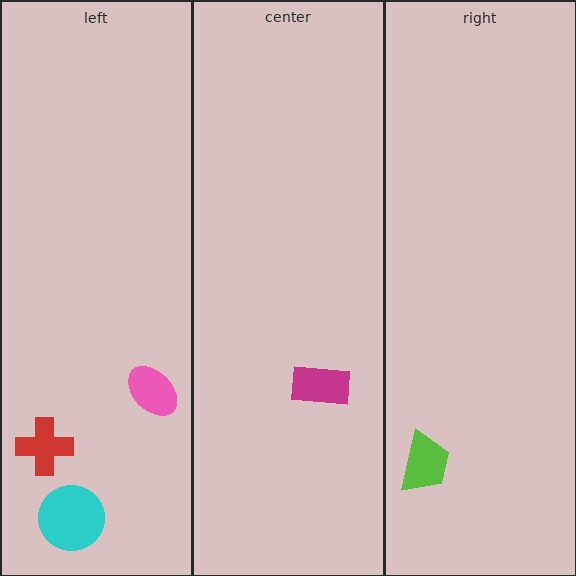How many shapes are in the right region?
1.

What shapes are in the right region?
The lime trapezoid.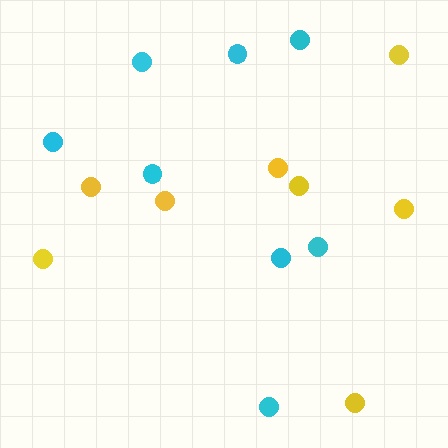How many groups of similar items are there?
There are 2 groups: one group of yellow circles (8) and one group of cyan circles (8).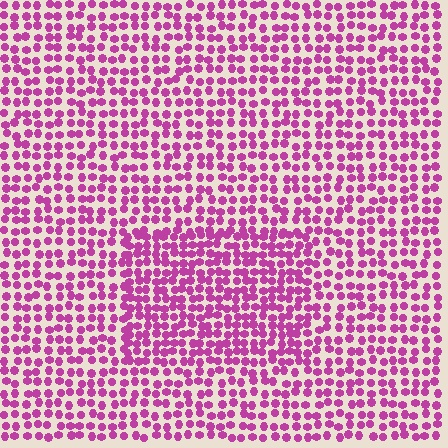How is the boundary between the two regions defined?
The boundary is defined by a change in element density (approximately 1.5x ratio). All elements are the same color, size, and shape.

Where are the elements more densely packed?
The elements are more densely packed inside the rectangle boundary.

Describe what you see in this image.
The image contains small magenta elements arranged at two different densities. A rectangle-shaped region is visible where the elements are more densely packed than the surrounding area.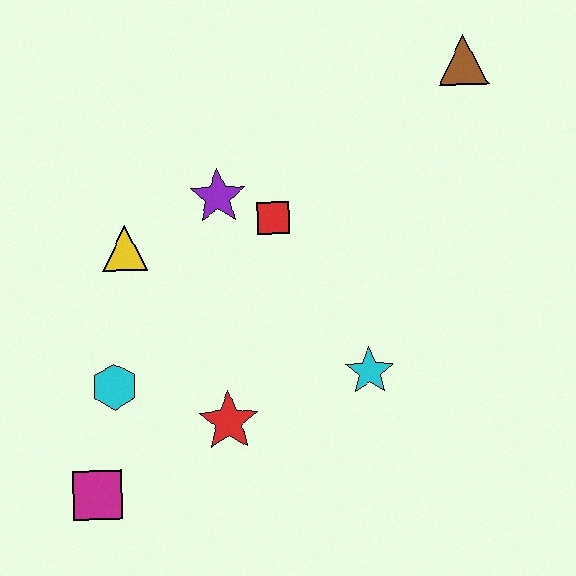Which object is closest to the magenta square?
The cyan hexagon is closest to the magenta square.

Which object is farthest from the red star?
The brown triangle is farthest from the red star.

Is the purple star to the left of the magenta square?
No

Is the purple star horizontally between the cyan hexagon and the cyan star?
Yes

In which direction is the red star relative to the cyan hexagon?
The red star is to the right of the cyan hexagon.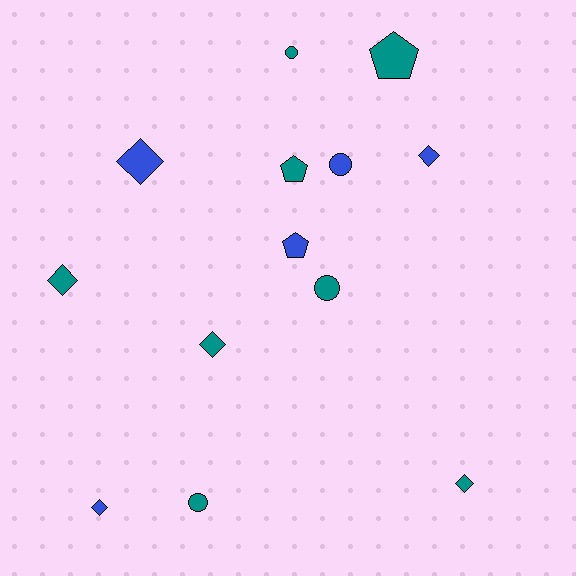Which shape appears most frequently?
Diamond, with 6 objects.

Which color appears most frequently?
Teal, with 8 objects.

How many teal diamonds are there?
There are 3 teal diamonds.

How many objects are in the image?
There are 13 objects.